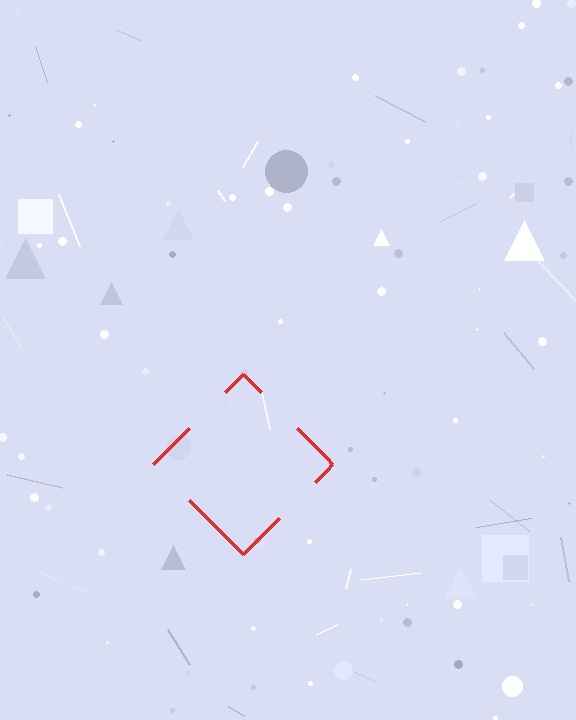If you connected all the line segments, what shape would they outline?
They would outline a diamond.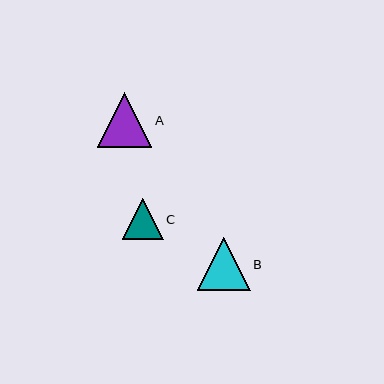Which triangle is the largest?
Triangle A is the largest with a size of approximately 55 pixels.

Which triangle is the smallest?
Triangle C is the smallest with a size of approximately 41 pixels.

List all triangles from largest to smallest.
From largest to smallest: A, B, C.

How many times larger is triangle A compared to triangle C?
Triangle A is approximately 1.3 times the size of triangle C.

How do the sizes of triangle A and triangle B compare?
Triangle A and triangle B are approximately the same size.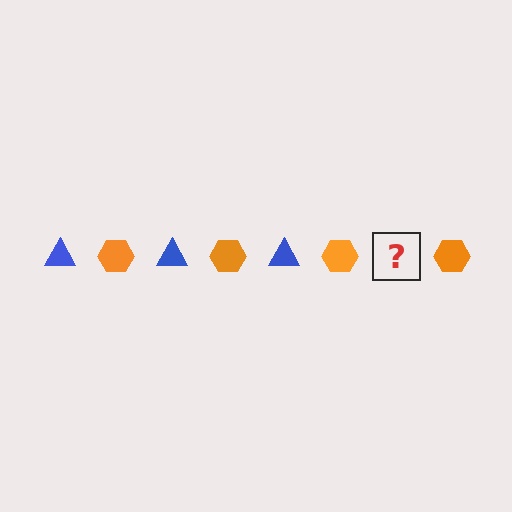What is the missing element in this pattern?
The missing element is a blue triangle.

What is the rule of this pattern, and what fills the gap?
The rule is that the pattern alternates between blue triangle and orange hexagon. The gap should be filled with a blue triangle.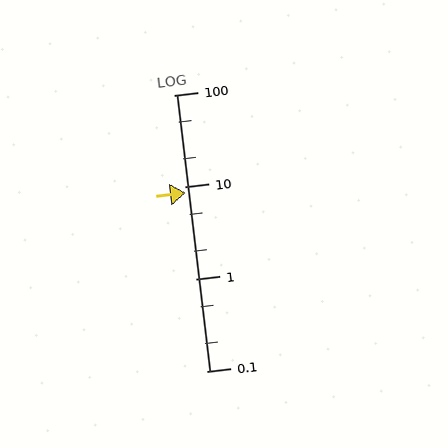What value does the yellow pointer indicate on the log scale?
The pointer indicates approximately 8.6.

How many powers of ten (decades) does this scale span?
The scale spans 3 decades, from 0.1 to 100.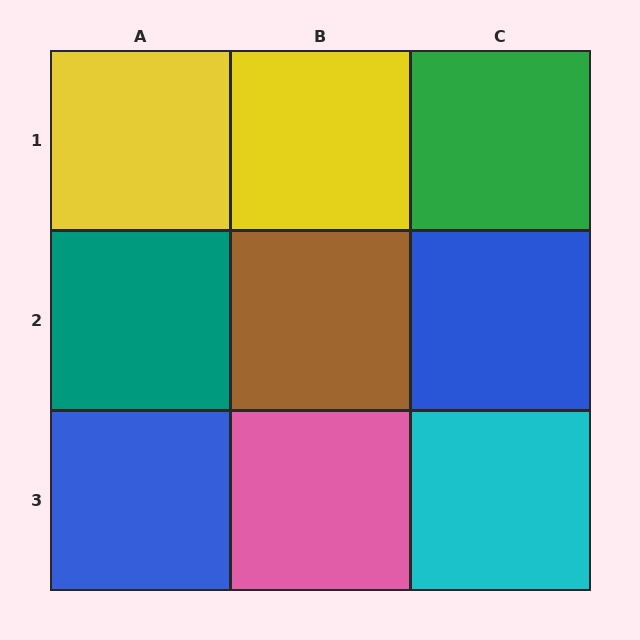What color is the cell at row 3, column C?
Cyan.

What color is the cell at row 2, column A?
Teal.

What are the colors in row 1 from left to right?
Yellow, yellow, green.